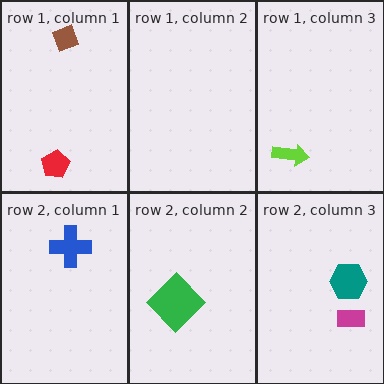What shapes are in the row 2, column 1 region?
The blue cross.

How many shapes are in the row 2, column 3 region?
2.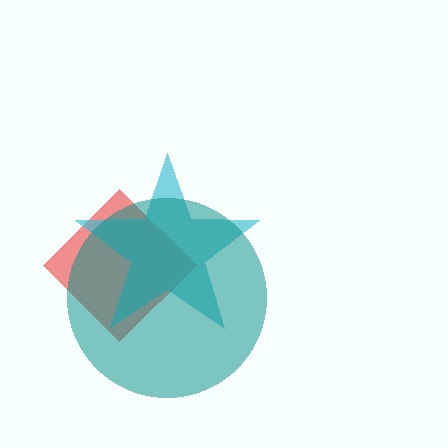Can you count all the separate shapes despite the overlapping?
Yes, there are 3 separate shapes.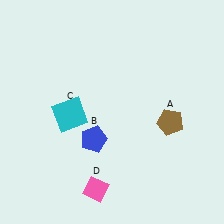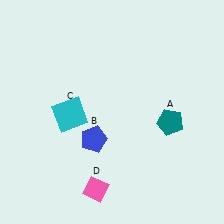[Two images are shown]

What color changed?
The pentagon (A) changed from brown in Image 1 to teal in Image 2.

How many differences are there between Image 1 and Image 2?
There is 1 difference between the two images.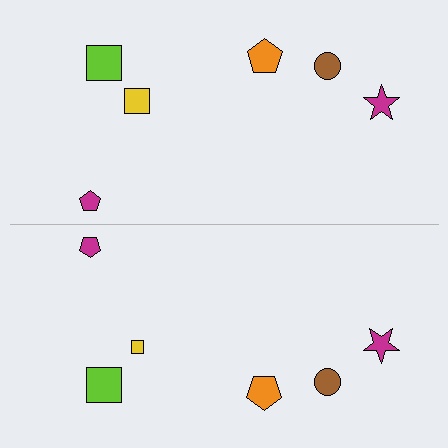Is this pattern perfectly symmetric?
No, the pattern is not perfectly symmetric. The yellow square on the bottom side has a different size than its mirror counterpart.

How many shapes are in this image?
There are 12 shapes in this image.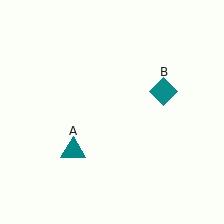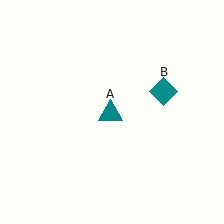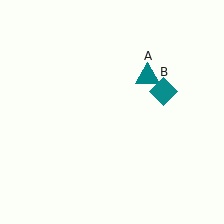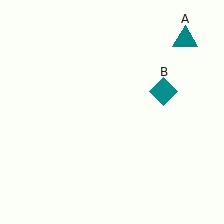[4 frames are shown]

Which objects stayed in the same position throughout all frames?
Teal diamond (object B) remained stationary.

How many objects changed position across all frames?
1 object changed position: teal triangle (object A).